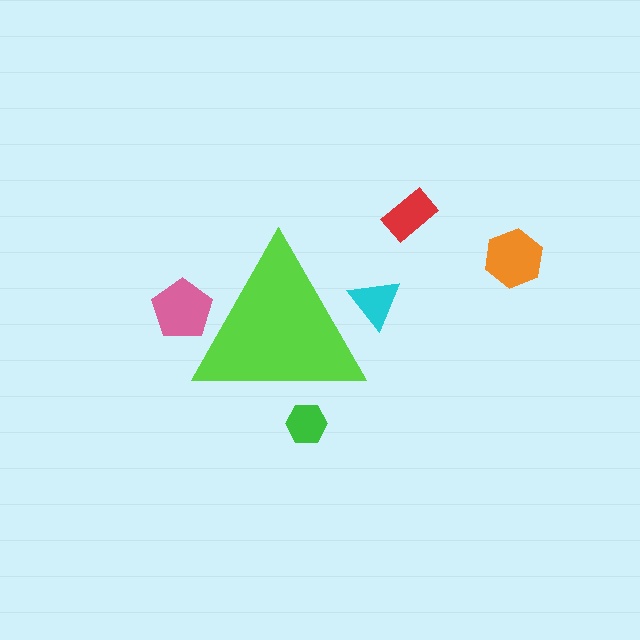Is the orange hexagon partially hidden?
No, the orange hexagon is fully visible.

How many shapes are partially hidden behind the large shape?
3 shapes are partially hidden.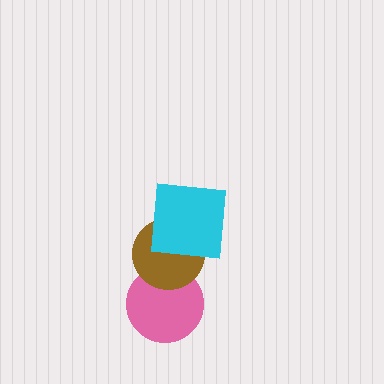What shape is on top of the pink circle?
The brown circle is on top of the pink circle.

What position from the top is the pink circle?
The pink circle is 3rd from the top.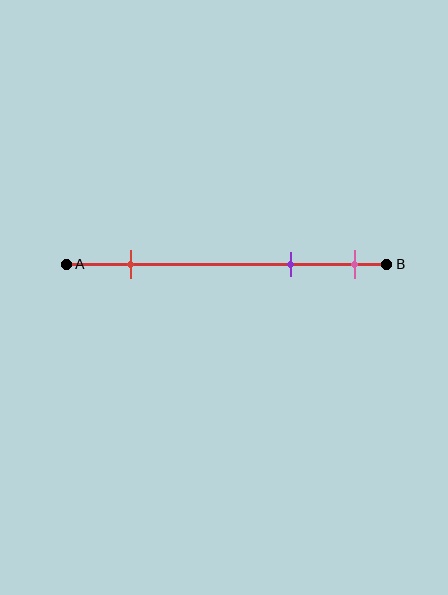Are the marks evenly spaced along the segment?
No, the marks are not evenly spaced.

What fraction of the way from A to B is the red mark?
The red mark is approximately 20% (0.2) of the way from A to B.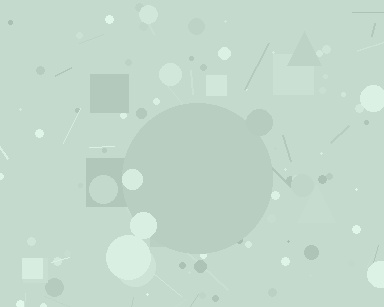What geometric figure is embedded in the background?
A circle is embedded in the background.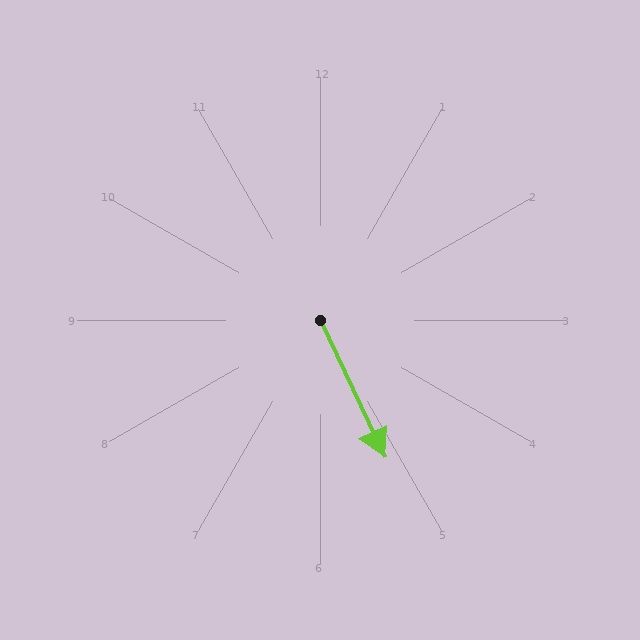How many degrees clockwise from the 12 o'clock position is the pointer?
Approximately 155 degrees.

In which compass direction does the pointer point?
Southeast.